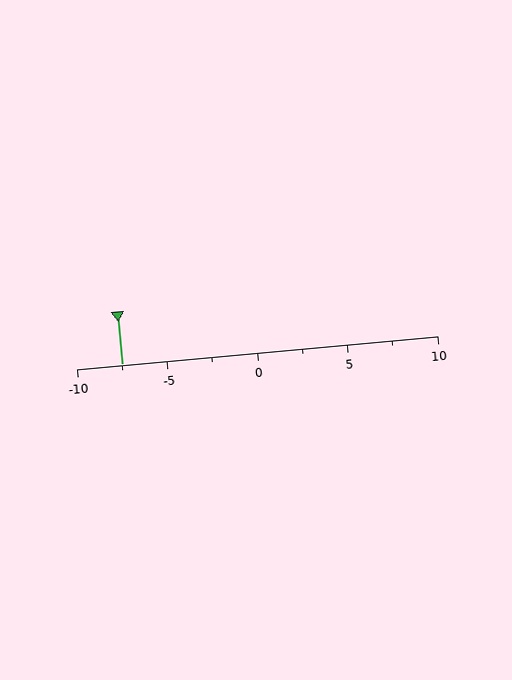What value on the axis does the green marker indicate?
The marker indicates approximately -7.5.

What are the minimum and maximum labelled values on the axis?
The axis runs from -10 to 10.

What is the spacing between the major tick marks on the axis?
The major ticks are spaced 5 apart.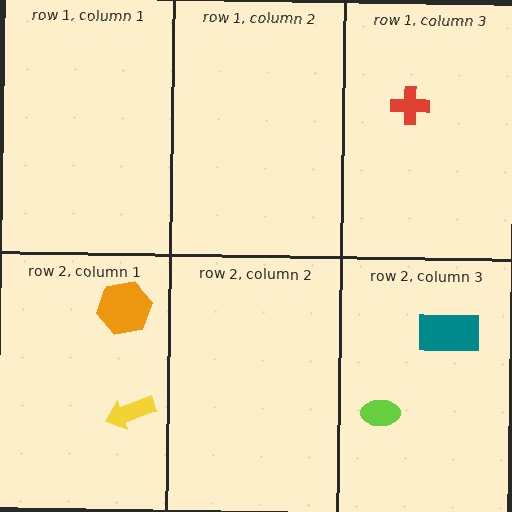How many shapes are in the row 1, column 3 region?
1.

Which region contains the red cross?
The row 1, column 3 region.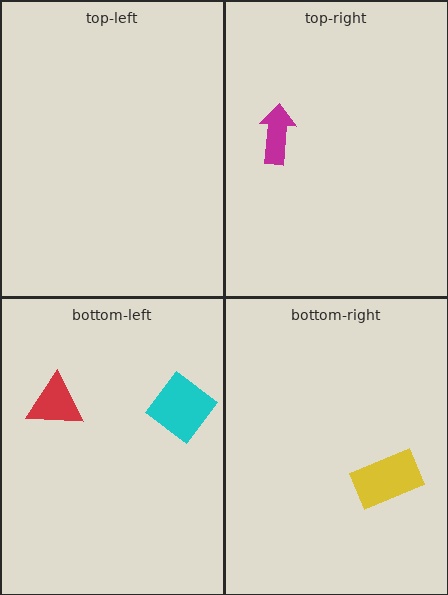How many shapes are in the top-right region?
1.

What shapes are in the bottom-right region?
The yellow rectangle.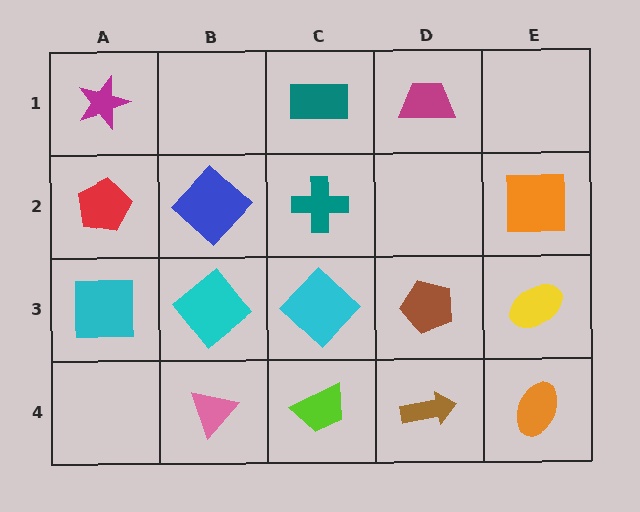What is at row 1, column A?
A magenta star.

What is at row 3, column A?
A cyan square.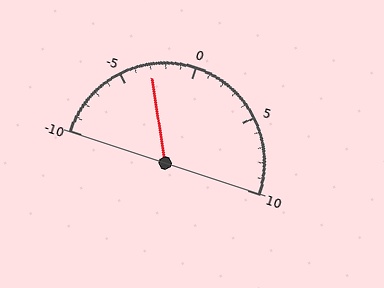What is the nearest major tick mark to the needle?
The nearest major tick mark is -5.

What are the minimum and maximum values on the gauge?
The gauge ranges from -10 to 10.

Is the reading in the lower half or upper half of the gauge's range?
The reading is in the lower half of the range (-10 to 10).